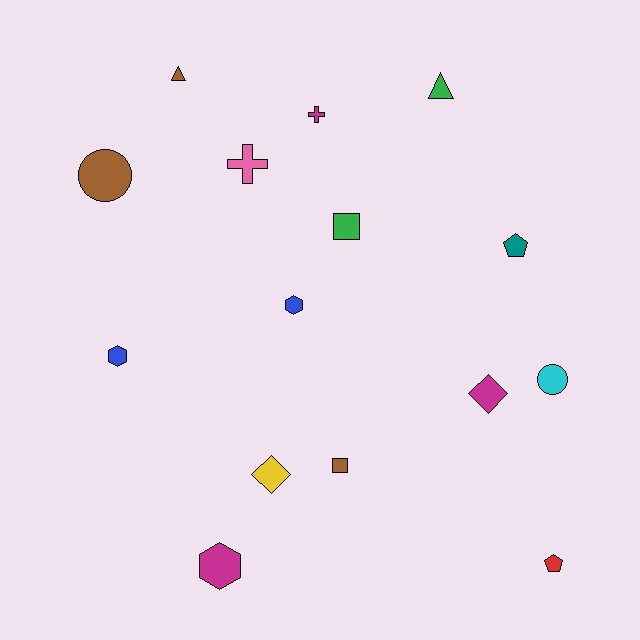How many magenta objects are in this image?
There are 3 magenta objects.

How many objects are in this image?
There are 15 objects.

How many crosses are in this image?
There are 2 crosses.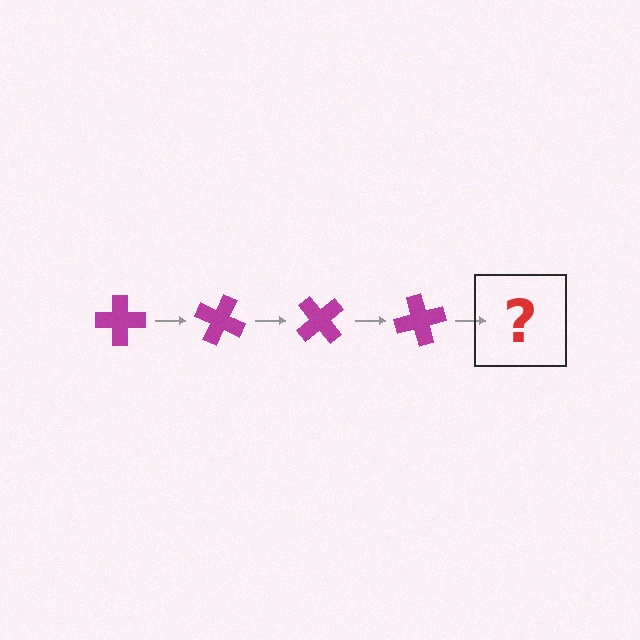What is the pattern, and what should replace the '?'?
The pattern is that the cross rotates 25 degrees each step. The '?' should be a magenta cross rotated 100 degrees.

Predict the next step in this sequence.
The next step is a magenta cross rotated 100 degrees.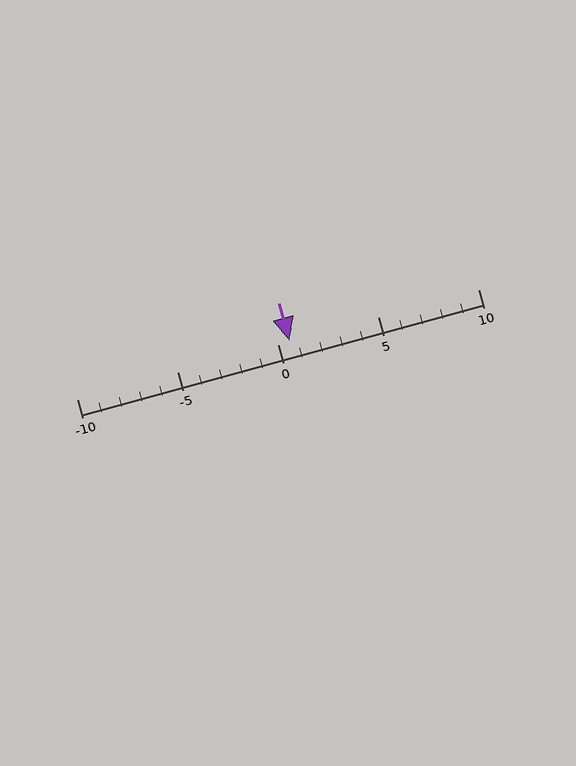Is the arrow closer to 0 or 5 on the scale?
The arrow is closer to 0.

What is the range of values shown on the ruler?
The ruler shows values from -10 to 10.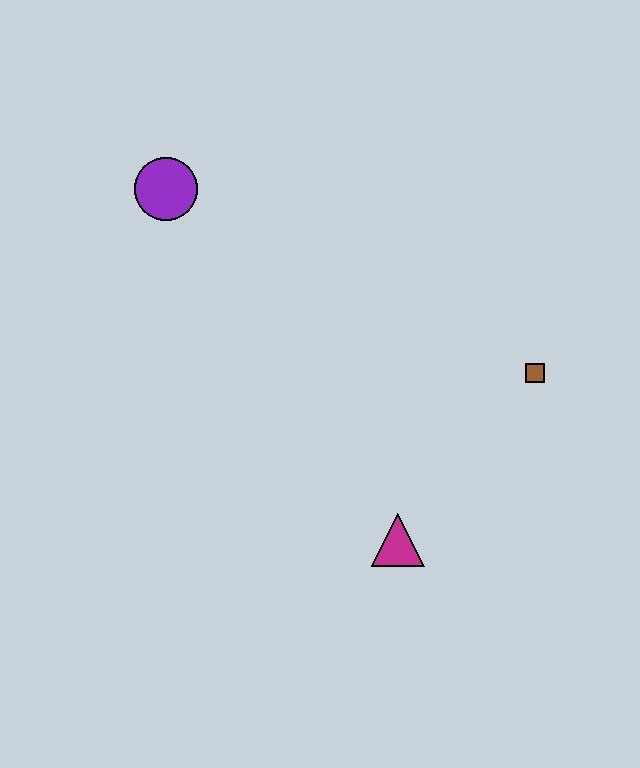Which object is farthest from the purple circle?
The magenta triangle is farthest from the purple circle.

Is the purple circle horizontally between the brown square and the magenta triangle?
No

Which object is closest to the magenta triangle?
The brown square is closest to the magenta triangle.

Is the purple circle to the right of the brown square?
No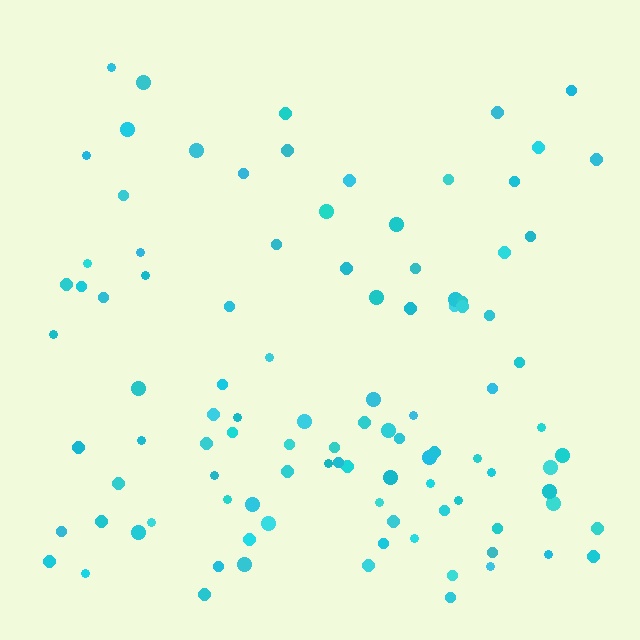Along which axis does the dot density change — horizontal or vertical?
Vertical.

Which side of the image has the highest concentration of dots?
The bottom.